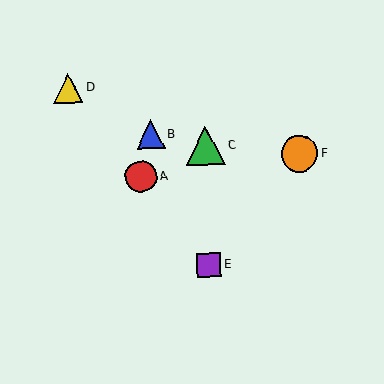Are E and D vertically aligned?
No, E is at x≈209 and D is at x≈68.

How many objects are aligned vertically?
2 objects (C, E) are aligned vertically.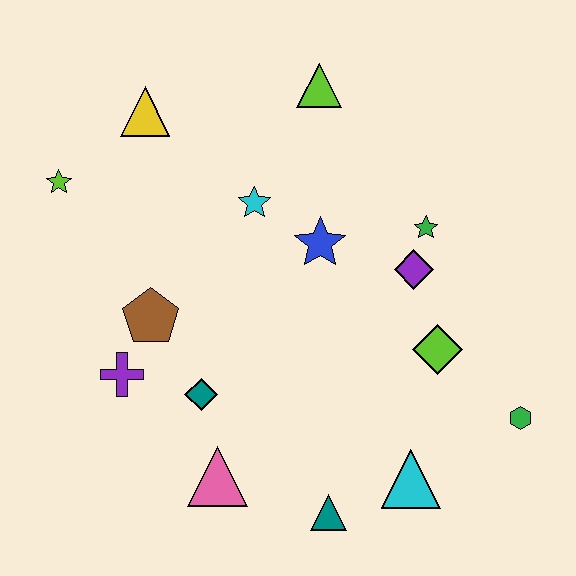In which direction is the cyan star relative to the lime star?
The cyan star is to the right of the lime star.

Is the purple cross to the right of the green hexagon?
No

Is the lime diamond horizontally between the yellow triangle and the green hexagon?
Yes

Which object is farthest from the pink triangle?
The lime triangle is farthest from the pink triangle.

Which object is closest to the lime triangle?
The cyan star is closest to the lime triangle.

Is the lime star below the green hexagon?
No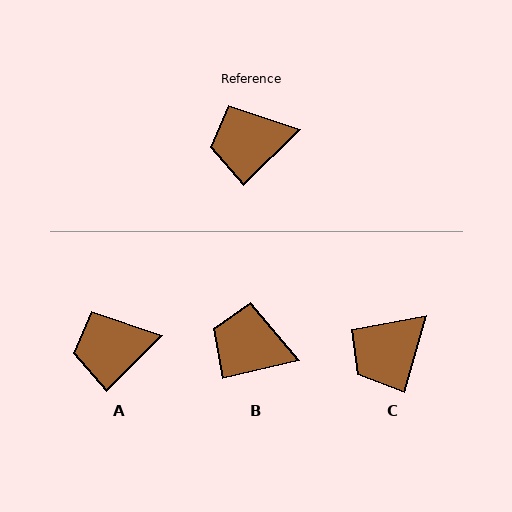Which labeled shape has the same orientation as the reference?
A.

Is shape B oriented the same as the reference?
No, it is off by about 31 degrees.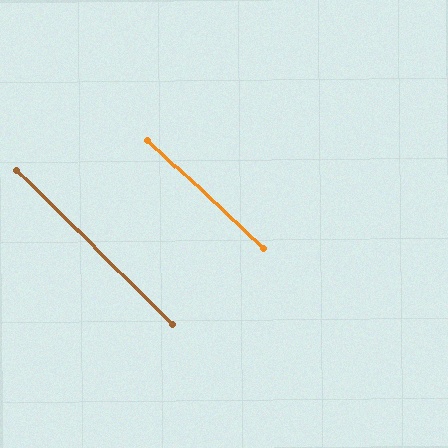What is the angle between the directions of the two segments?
Approximately 2 degrees.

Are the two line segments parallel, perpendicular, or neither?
Parallel — their directions differ by only 1.7°.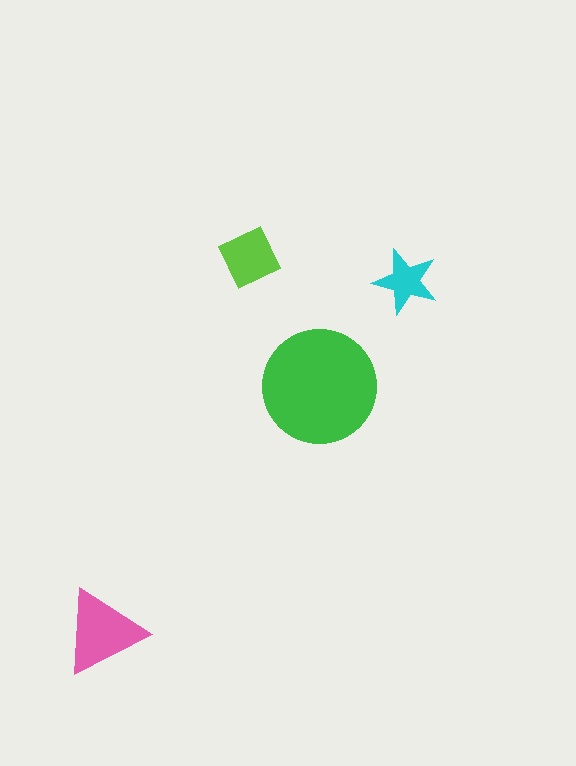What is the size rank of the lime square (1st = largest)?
3rd.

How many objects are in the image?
There are 4 objects in the image.